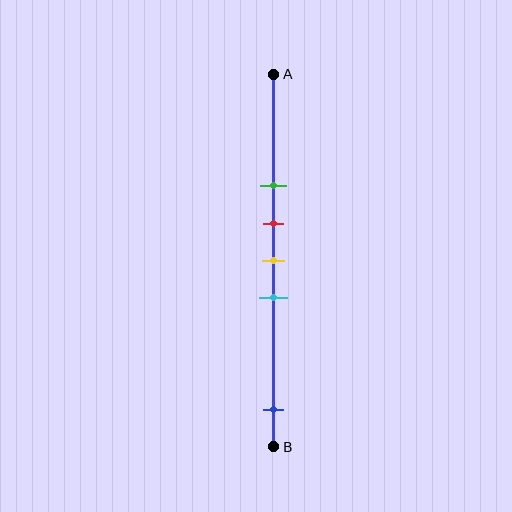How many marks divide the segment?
There are 5 marks dividing the segment.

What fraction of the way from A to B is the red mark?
The red mark is approximately 40% (0.4) of the way from A to B.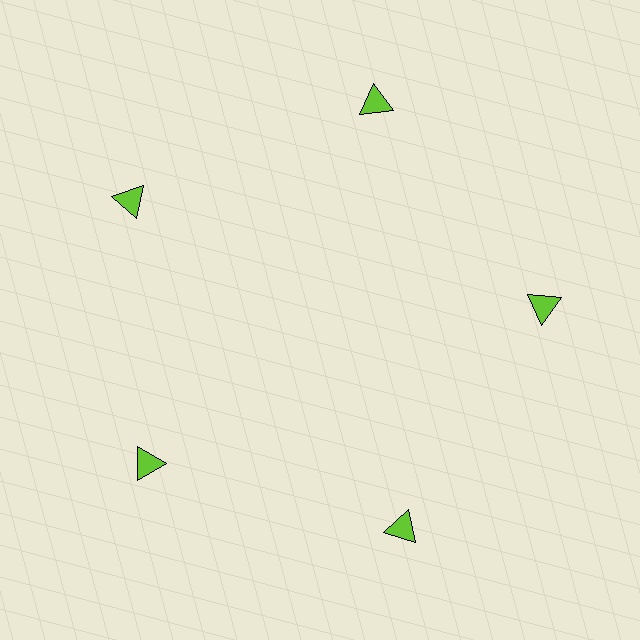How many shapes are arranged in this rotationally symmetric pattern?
There are 5 shapes, arranged in 5 groups of 1.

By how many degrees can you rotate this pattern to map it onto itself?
The pattern maps onto itself every 72 degrees of rotation.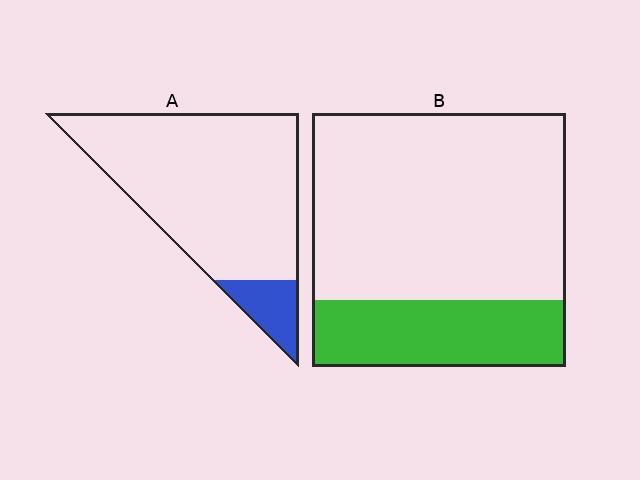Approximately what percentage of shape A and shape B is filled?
A is approximately 10% and B is approximately 25%.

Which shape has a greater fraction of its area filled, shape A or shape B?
Shape B.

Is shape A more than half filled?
No.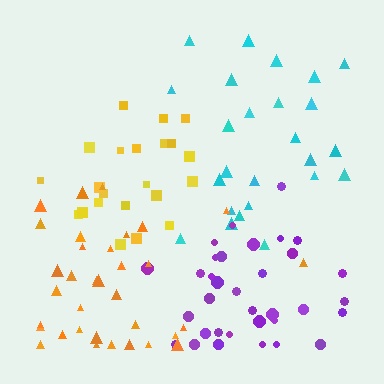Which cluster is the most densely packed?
Purple.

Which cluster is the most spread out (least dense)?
Cyan.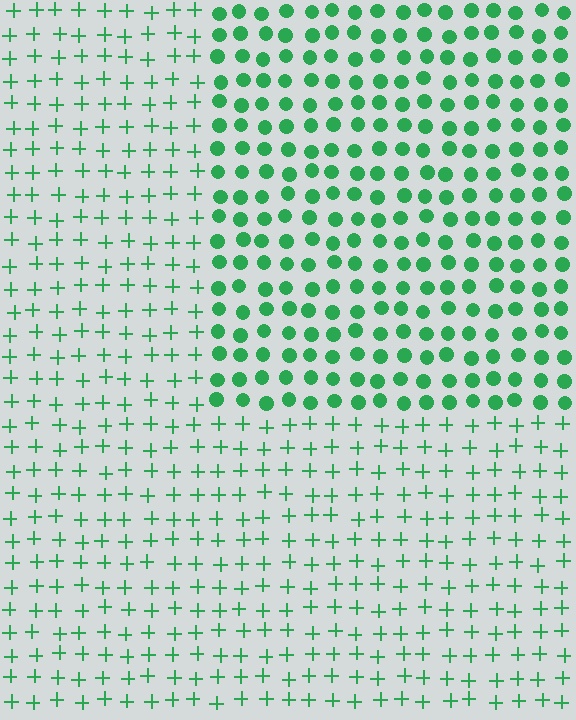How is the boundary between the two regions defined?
The boundary is defined by a change in element shape: circles inside vs. plus signs outside. All elements share the same color and spacing.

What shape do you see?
I see a rectangle.